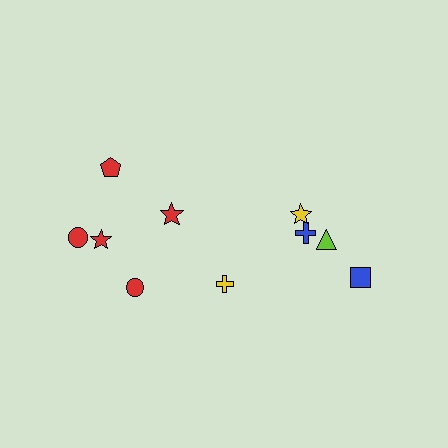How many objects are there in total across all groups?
There are 10 objects.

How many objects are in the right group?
There are 4 objects.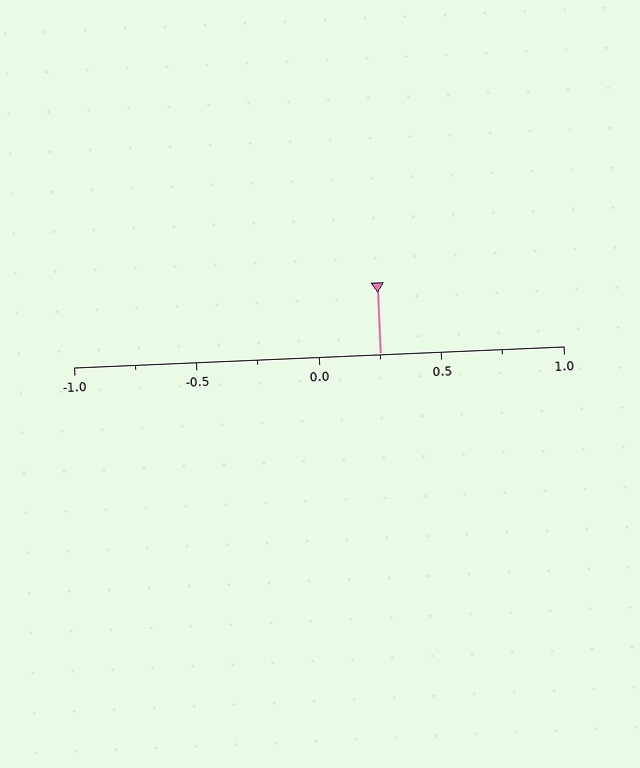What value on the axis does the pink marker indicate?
The marker indicates approximately 0.25.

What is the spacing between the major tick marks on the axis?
The major ticks are spaced 0.5 apart.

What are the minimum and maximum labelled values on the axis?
The axis runs from -1.0 to 1.0.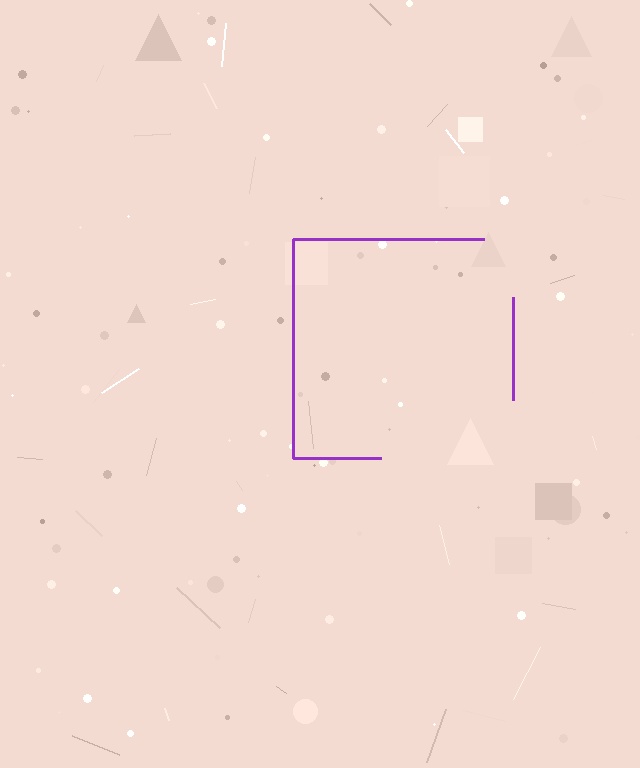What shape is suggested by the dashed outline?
The dashed outline suggests a square.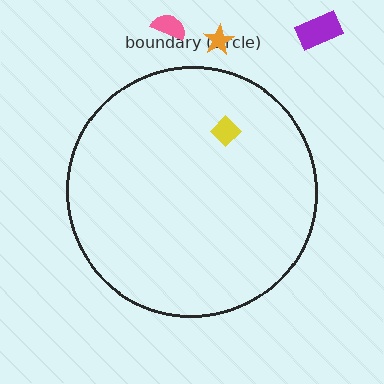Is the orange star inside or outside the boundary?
Outside.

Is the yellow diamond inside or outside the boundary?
Inside.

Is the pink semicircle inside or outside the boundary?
Outside.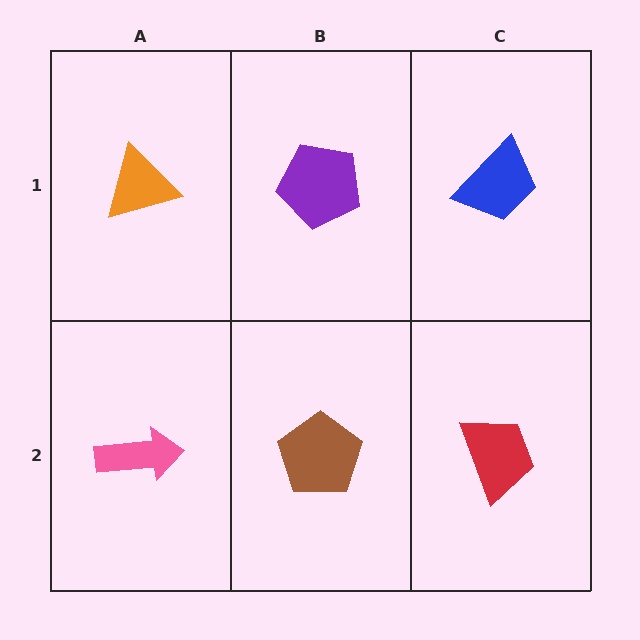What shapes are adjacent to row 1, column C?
A red trapezoid (row 2, column C), a purple pentagon (row 1, column B).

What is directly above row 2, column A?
An orange triangle.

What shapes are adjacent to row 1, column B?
A brown pentagon (row 2, column B), an orange triangle (row 1, column A), a blue trapezoid (row 1, column C).